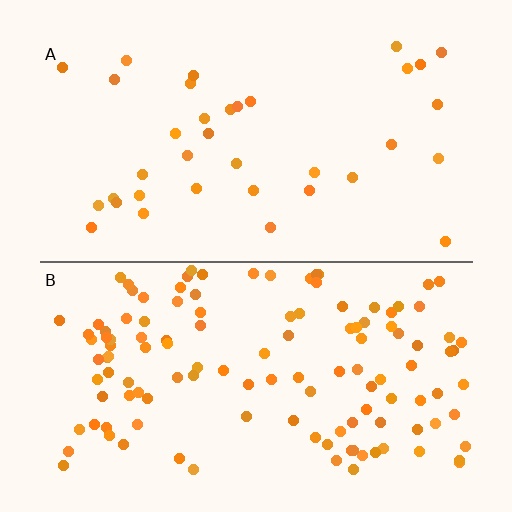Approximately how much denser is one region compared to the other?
Approximately 3.5× — region B over region A.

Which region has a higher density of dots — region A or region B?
B (the bottom).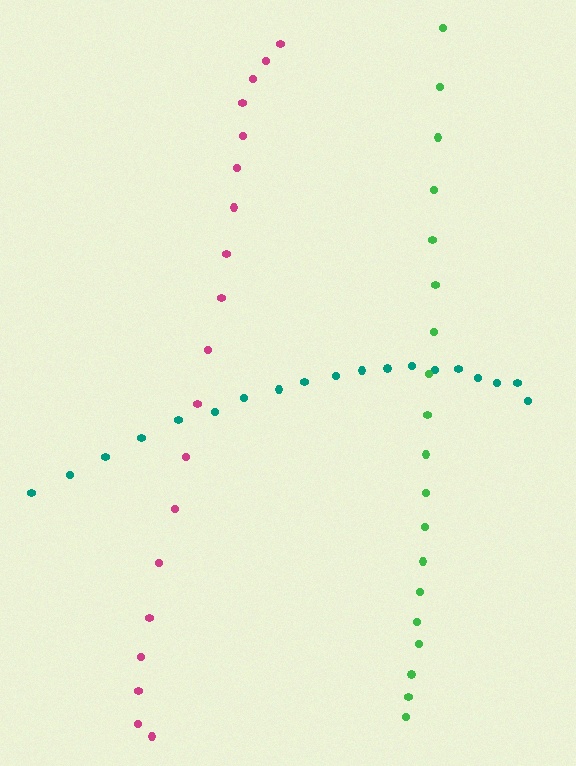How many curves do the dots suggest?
There are 3 distinct paths.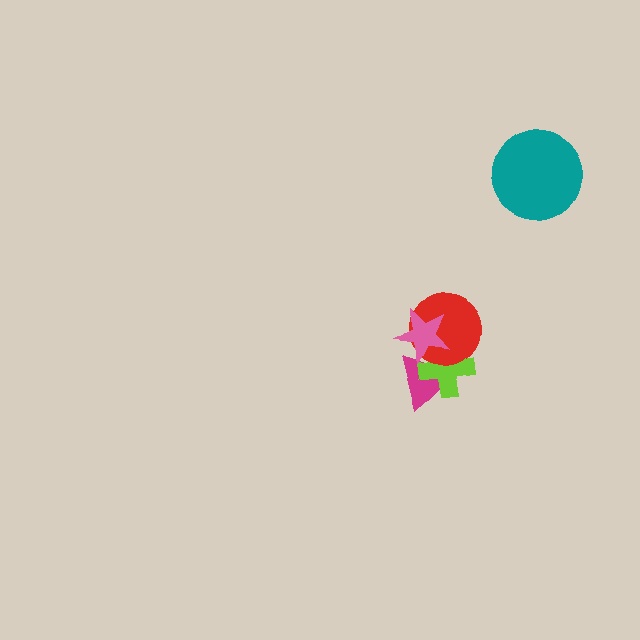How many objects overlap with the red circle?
3 objects overlap with the red circle.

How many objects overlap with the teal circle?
0 objects overlap with the teal circle.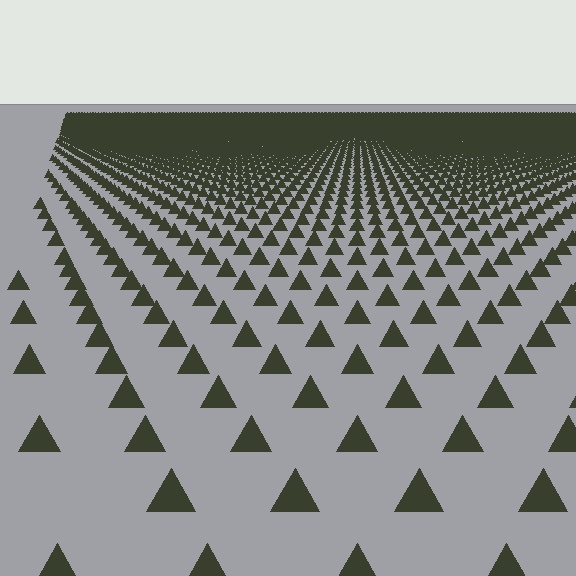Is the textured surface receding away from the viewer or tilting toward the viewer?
The surface is receding away from the viewer. Texture elements get smaller and denser toward the top.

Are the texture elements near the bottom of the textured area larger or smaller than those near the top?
Larger. Near the bottom, elements are closer to the viewer and appear at a bigger on-screen size.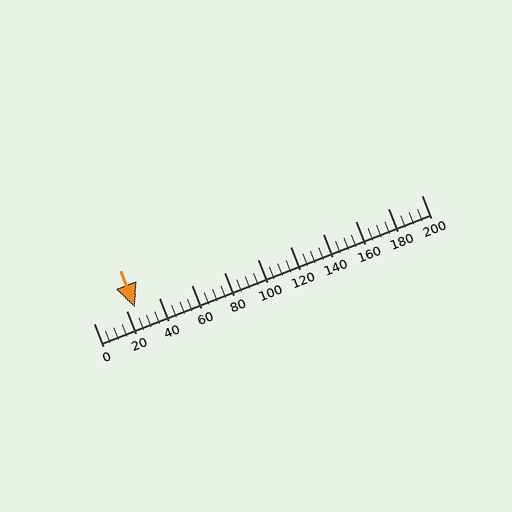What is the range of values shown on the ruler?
The ruler shows values from 0 to 200.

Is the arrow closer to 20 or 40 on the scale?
The arrow is closer to 20.